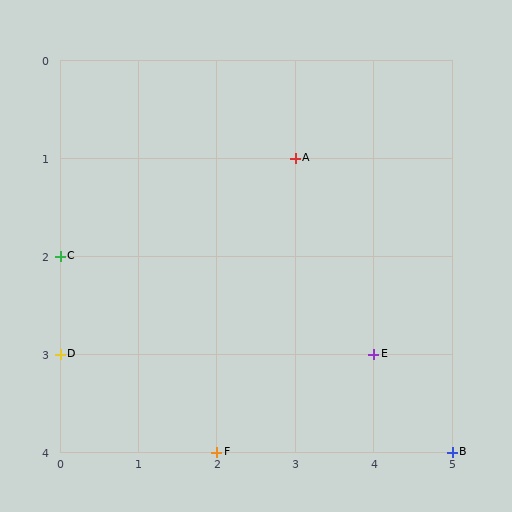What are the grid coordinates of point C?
Point C is at grid coordinates (0, 2).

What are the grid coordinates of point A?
Point A is at grid coordinates (3, 1).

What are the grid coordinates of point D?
Point D is at grid coordinates (0, 3).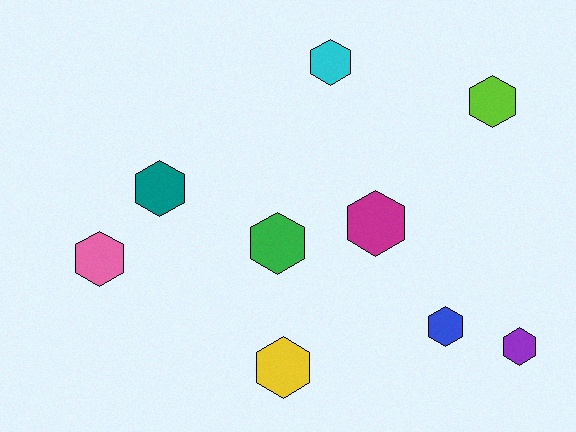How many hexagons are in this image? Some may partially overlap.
There are 9 hexagons.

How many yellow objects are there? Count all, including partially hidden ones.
There is 1 yellow object.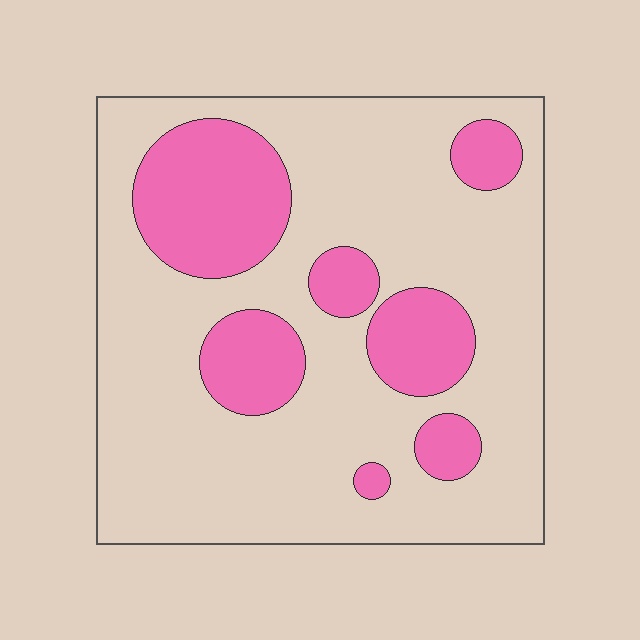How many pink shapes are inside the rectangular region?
7.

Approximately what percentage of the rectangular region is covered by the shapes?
Approximately 25%.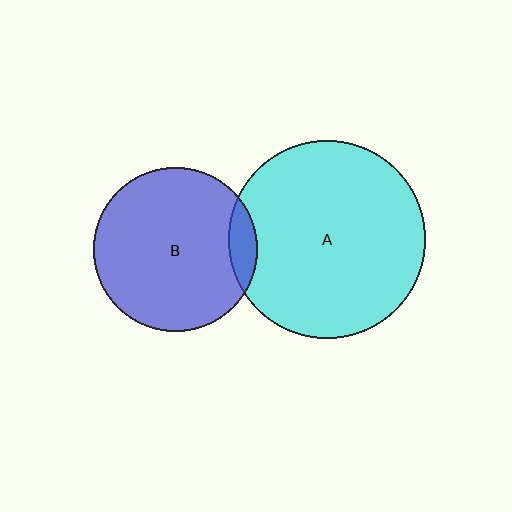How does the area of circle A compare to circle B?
Approximately 1.4 times.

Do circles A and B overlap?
Yes.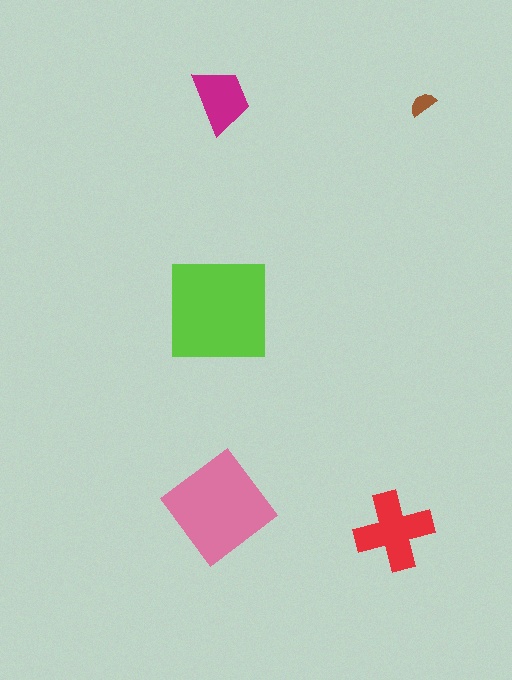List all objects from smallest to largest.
The brown semicircle, the magenta trapezoid, the red cross, the pink diamond, the lime square.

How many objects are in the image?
There are 5 objects in the image.